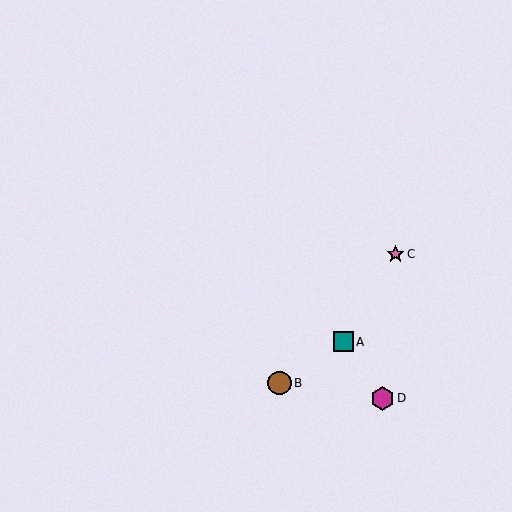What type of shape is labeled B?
Shape B is a brown circle.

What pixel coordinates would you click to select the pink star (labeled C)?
Click at (396, 254) to select the pink star C.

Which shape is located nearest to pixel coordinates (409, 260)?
The pink star (labeled C) at (396, 254) is nearest to that location.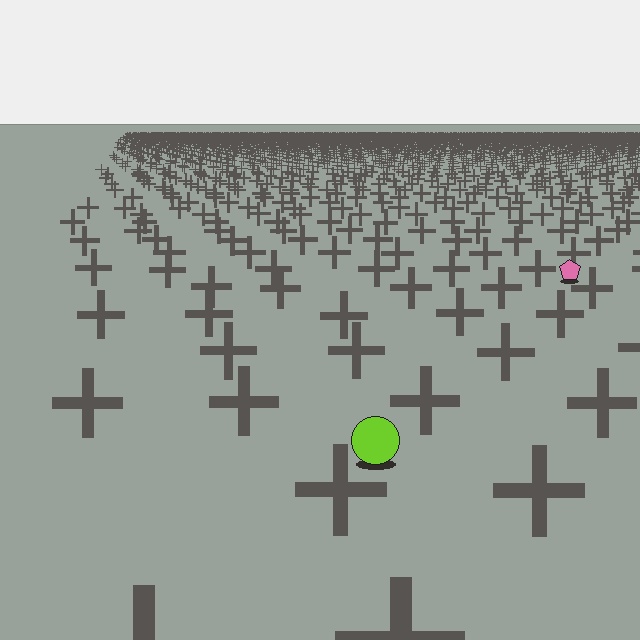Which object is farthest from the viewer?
The pink pentagon is farthest from the viewer. It appears smaller and the ground texture around it is denser.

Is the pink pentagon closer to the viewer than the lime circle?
No. The lime circle is closer — you can tell from the texture gradient: the ground texture is coarser near it.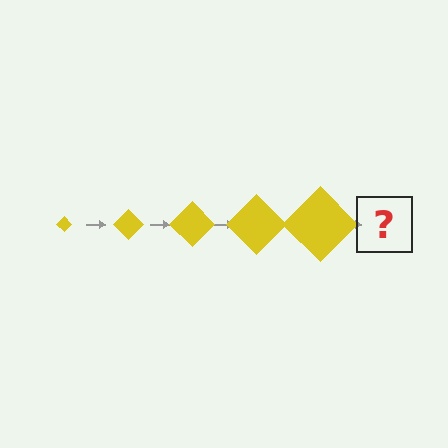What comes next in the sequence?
The next element should be a yellow diamond, larger than the previous one.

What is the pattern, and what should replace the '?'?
The pattern is that the diamond gets progressively larger each step. The '?' should be a yellow diamond, larger than the previous one.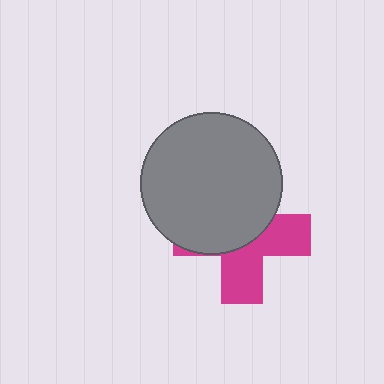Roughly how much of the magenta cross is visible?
About half of it is visible (roughly 45%).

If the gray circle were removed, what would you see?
You would see the complete magenta cross.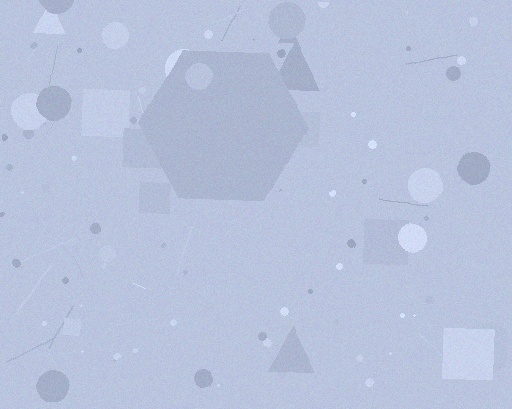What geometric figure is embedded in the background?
A hexagon is embedded in the background.